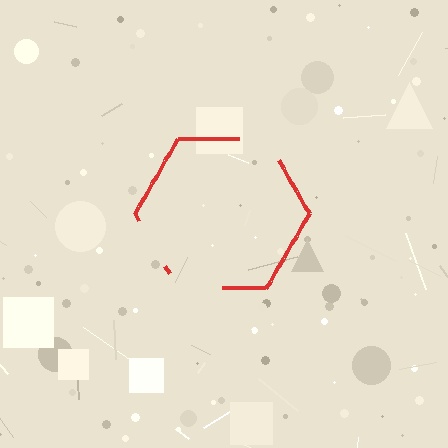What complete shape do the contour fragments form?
The contour fragments form a hexagon.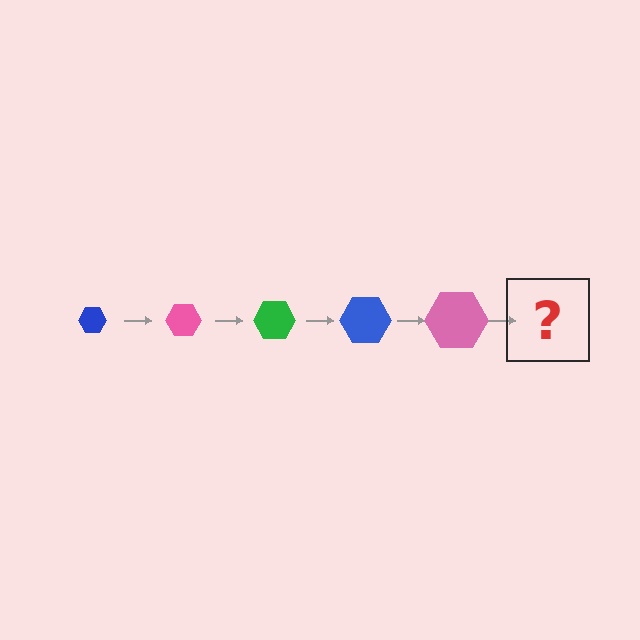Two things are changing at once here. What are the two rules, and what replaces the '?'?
The two rules are that the hexagon grows larger each step and the color cycles through blue, pink, and green. The '?' should be a green hexagon, larger than the previous one.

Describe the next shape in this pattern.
It should be a green hexagon, larger than the previous one.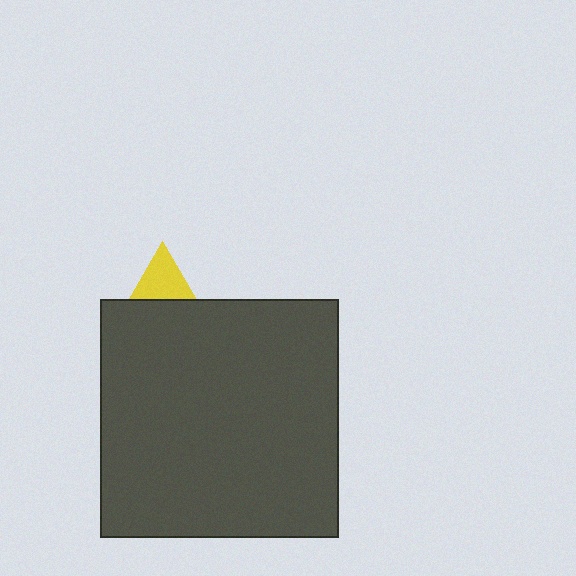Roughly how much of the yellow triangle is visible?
A small part of it is visible (roughly 30%).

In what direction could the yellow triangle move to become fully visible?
The yellow triangle could move up. That would shift it out from behind the dark gray square entirely.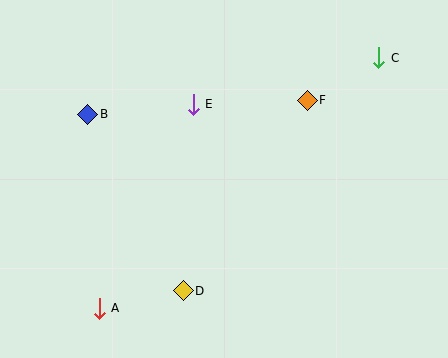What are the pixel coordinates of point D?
Point D is at (183, 291).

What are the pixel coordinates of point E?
Point E is at (193, 104).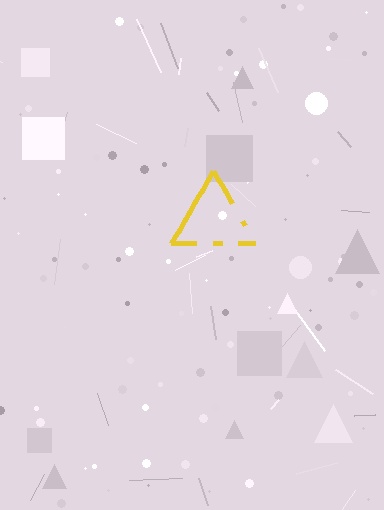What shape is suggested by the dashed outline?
The dashed outline suggests a triangle.